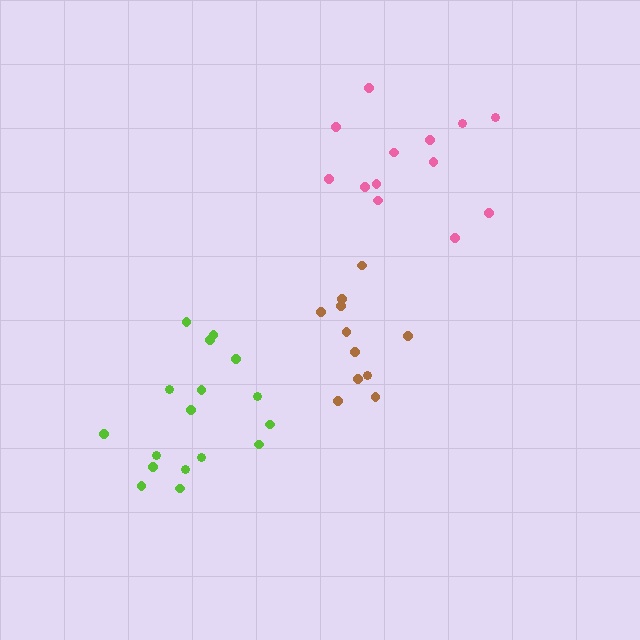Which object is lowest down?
The lime cluster is bottommost.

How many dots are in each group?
Group 1: 11 dots, Group 2: 13 dots, Group 3: 17 dots (41 total).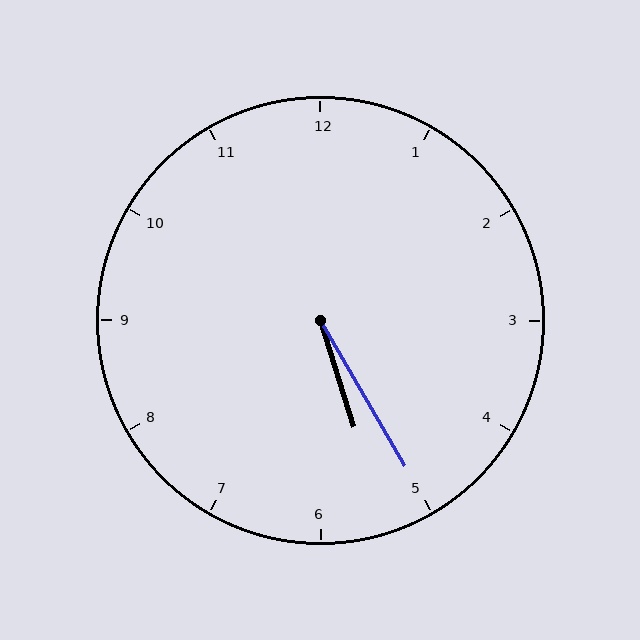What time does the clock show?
5:25.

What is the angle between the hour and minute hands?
Approximately 12 degrees.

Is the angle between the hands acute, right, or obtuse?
It is acute.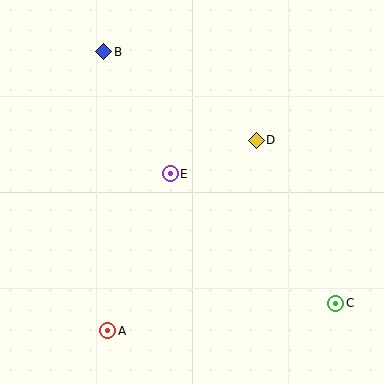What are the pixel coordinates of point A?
Point A is at (108, 331).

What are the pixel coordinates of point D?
Point D is at (256, 140).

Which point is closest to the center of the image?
Point E at (170, 174) is closest to the center.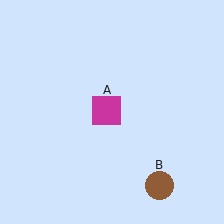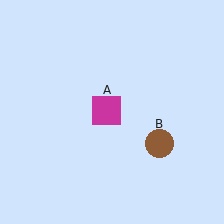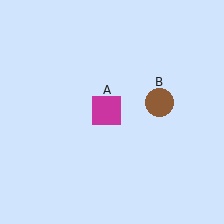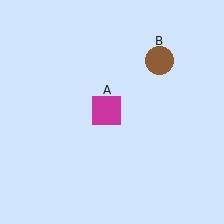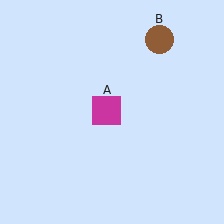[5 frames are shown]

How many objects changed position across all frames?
1 object changed position: brown circle (object B).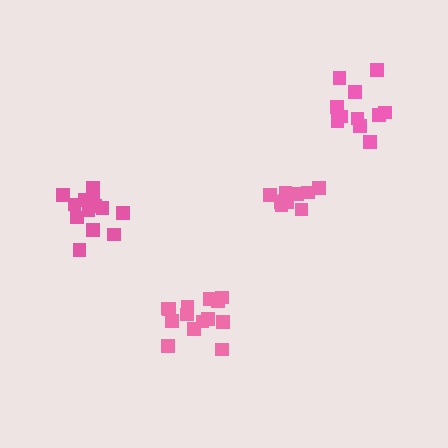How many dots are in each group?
Group 1: 14 dots, Group 2: 11 dots, Group 3: 13 dots, Group 4: 10 dots (48 total).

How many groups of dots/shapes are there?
There are 4 groups.